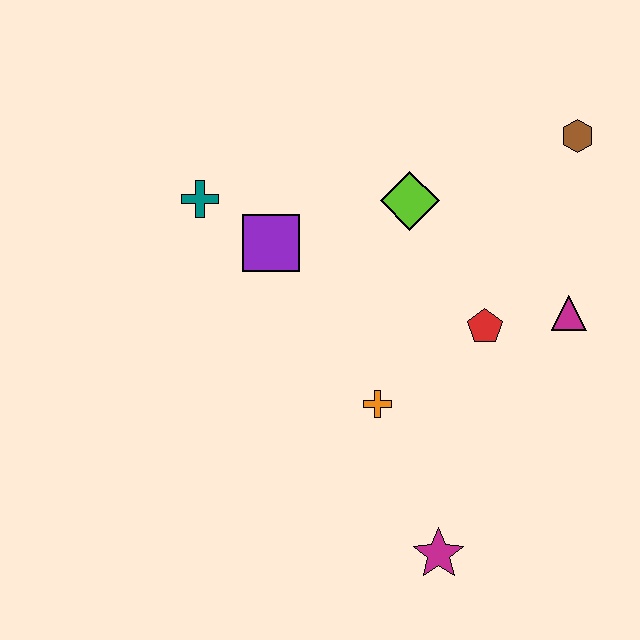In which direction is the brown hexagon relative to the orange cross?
The brown hexagon is above the orange cross.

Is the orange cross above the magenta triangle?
No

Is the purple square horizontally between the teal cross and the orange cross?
Yes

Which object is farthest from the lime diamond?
The magenta star is farthest from the lime diamond.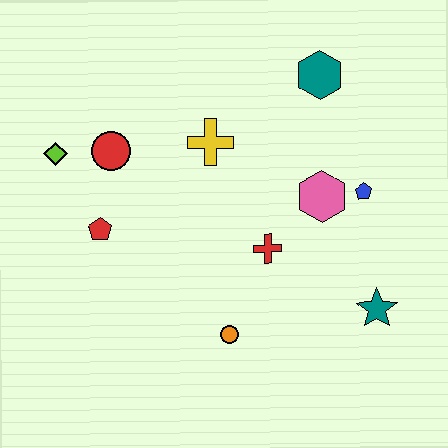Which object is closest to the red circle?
The lime diamond is closest to the red circle.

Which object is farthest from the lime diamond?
The teal star is farthest from the lime diamond.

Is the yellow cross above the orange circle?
Yes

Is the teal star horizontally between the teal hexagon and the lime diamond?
No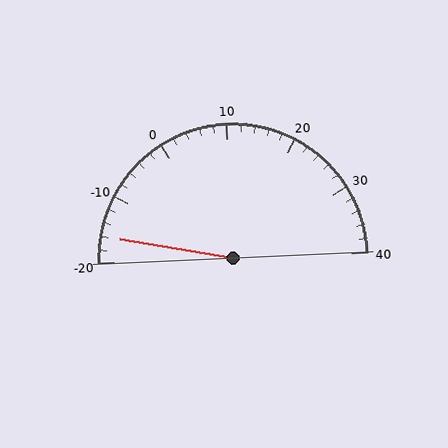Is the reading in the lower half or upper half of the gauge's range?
The reading is in the lower half of the range (-20 to 40).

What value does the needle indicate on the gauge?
The needle indicates approximately -16.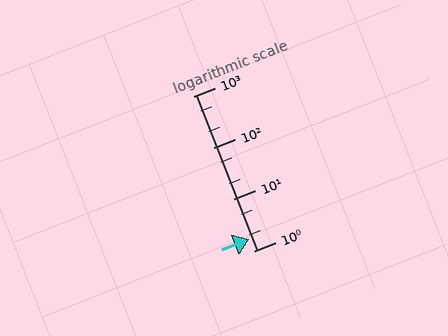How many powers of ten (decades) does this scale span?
The scale spans 3 decades, from 1 to 1000.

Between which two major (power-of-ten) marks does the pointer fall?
The pointer is between 1 and 10.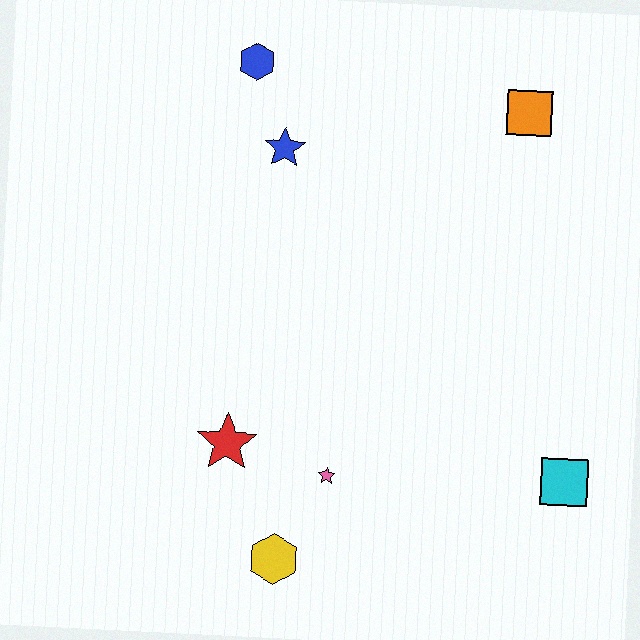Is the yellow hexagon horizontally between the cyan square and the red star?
Yes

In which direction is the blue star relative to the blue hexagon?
The blue star is below the blue hexagon.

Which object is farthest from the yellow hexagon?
The orange square is farthest from the yellow hexagon.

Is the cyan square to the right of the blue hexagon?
Yes